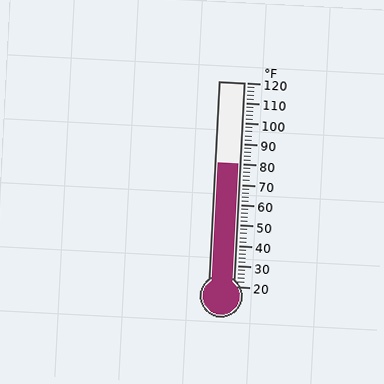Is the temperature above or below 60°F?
The temperature is above 60°F.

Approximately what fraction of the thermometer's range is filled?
The thermometer is filled to approximately 60% of its range.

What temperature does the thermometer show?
The thermometer shows approximately 80°F.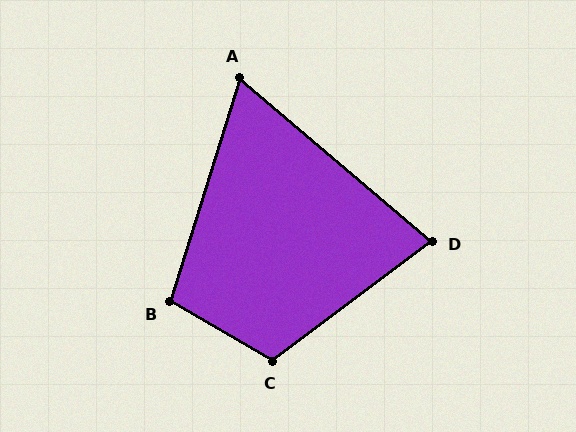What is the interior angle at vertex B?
Approximately 103 degrees (obtuse).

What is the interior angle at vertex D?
Approximately 77 degrees (acute).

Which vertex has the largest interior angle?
C, at approximately 113 degrees.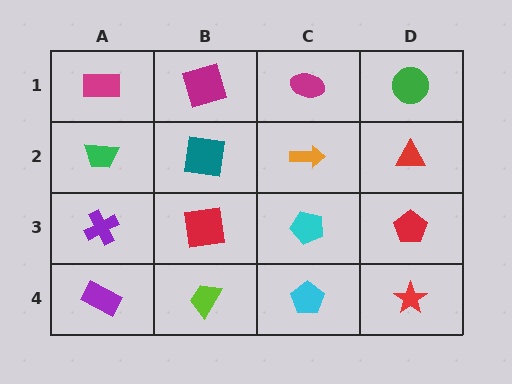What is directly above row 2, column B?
A magenta square.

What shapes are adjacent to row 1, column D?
A red triangle (row 2, column D), a magenta ellipse (row 1, column C).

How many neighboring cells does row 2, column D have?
3.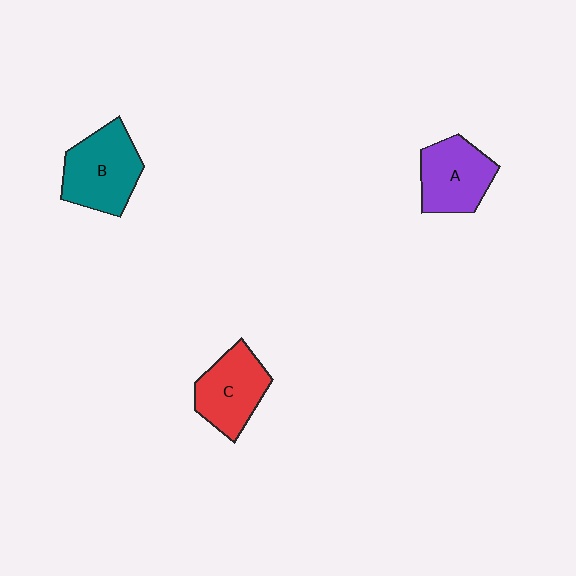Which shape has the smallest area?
Shape A (purple).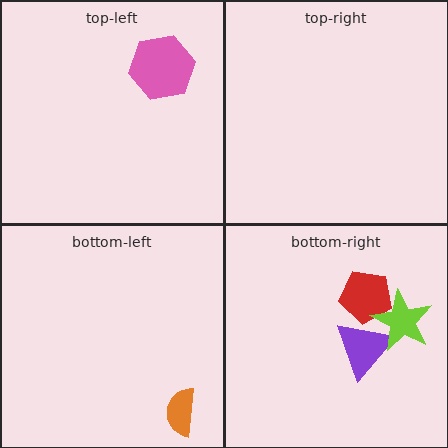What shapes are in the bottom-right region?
The red pentagon, the purple triangle, the lime star.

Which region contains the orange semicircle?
The bottom-left region.